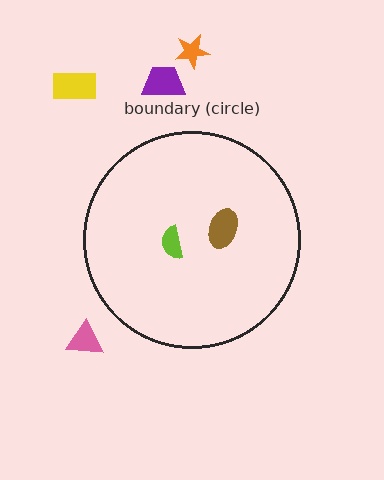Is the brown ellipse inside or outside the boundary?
Inside.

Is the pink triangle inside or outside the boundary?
Outside.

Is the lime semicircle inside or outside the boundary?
Inside.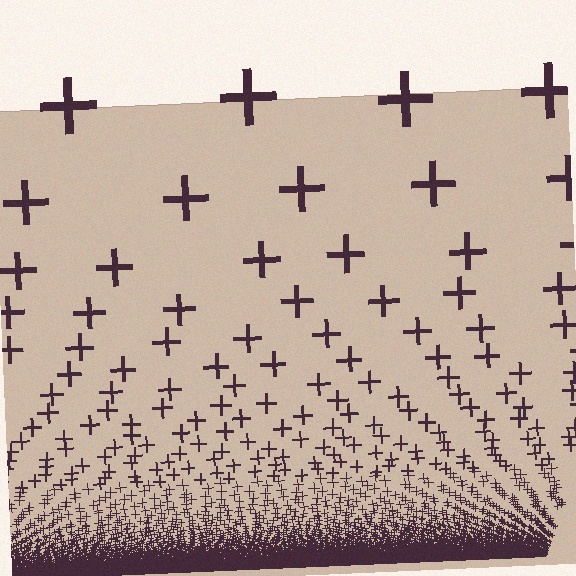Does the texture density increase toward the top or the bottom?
Density increases toward the bottom.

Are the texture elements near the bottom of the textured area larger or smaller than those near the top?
Smaller. The gradient is inverted — elements near the bottom are smaller and denser.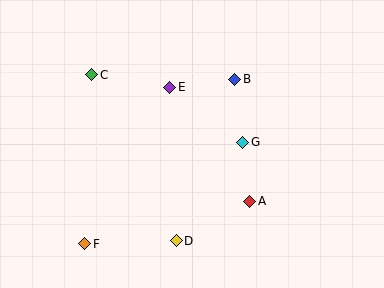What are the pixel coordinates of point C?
Point C is at (92, 75).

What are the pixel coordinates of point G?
Point G is at (243, 142).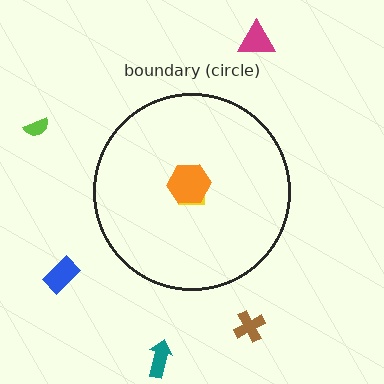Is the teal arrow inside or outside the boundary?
Outside.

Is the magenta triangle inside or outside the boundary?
Outside.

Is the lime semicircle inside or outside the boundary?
Outside.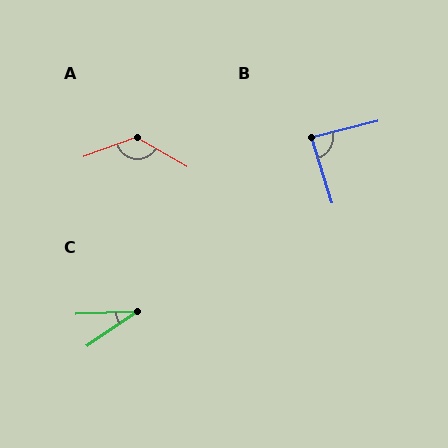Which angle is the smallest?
C, at approximately 32 degrees.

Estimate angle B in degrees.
Approximately 87 degrees.